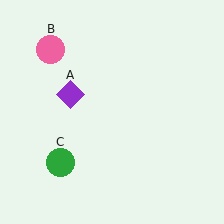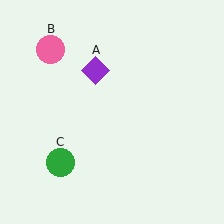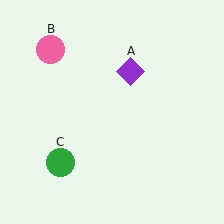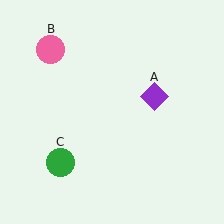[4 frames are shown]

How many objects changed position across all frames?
1 object changed position: purple diamond (object A).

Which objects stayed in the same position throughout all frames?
Pink circle (object B) and green circle (object C) remained stationary.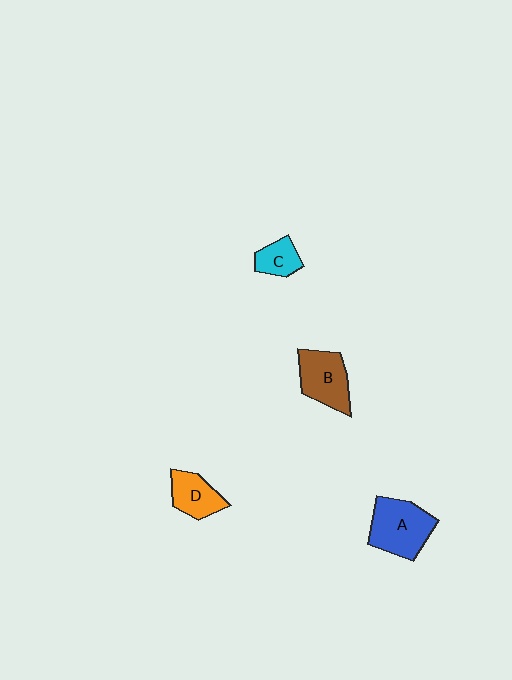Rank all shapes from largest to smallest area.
From largest to smallest: A (blue), B (brown), D (orange), C (cyan).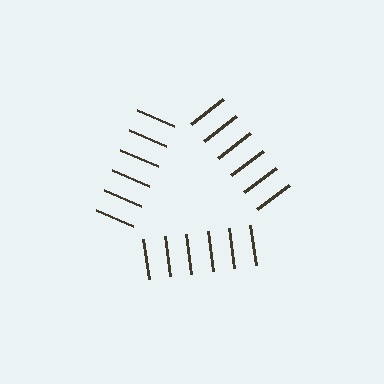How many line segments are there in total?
18 — 6 along each of the 3 edges.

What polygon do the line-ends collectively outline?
An illusory triangle — the line segments terminate on its edges but no continuous stroke is drawn.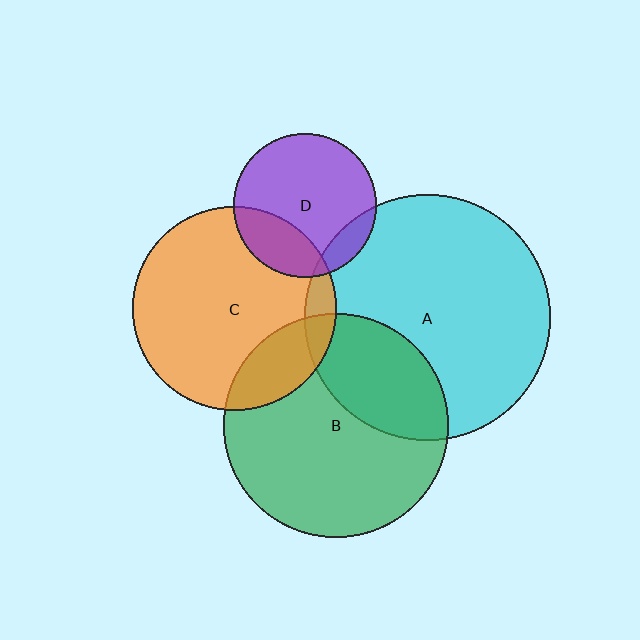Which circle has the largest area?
Circle A (cyan).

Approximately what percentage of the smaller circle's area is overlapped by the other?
Approximately 25%.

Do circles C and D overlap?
Yes.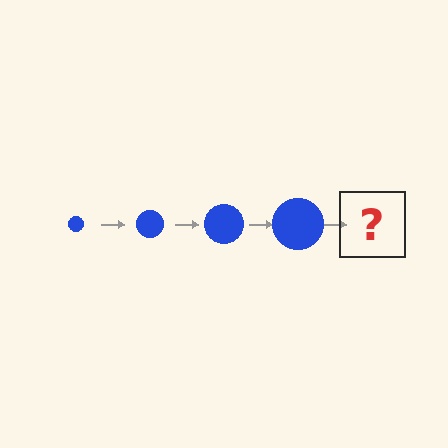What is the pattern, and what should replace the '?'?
The pattern is that the circle gets progressively larger each step. The '?' should be a blue circle, larger than the previous one.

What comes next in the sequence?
The next element should be a blue circle, larger than the previous one.